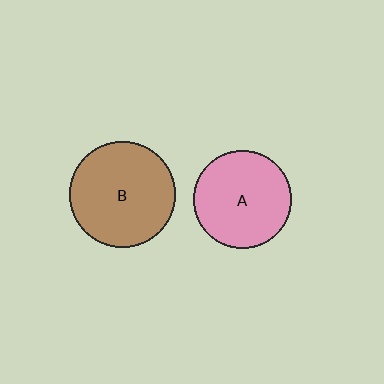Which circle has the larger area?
Circle B (brown).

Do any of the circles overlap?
No, none of the circles overlap.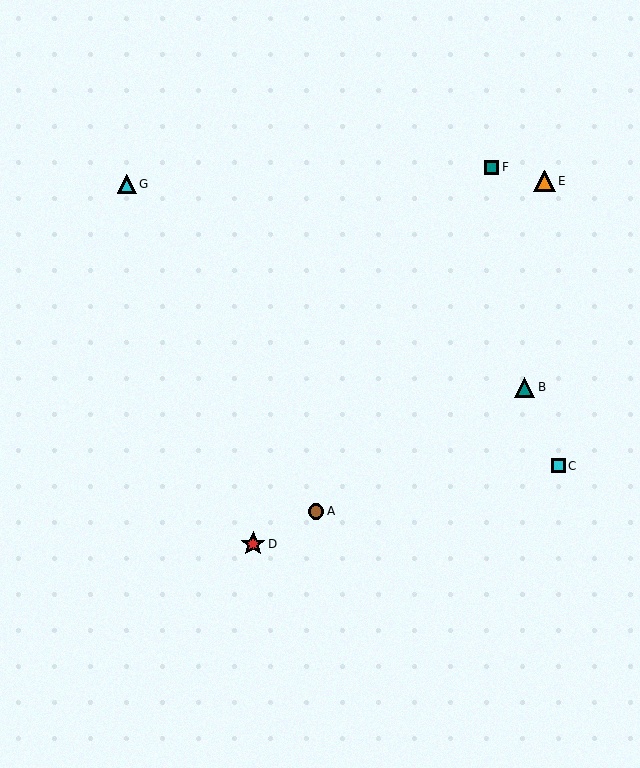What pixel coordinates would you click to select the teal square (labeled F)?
Click at (492, 167) to select the teal square F.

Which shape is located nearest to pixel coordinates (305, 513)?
The brown circle (labeled A) at (316, 512) is nearest to that location.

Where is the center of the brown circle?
The center of the brown circle is at (316, 512).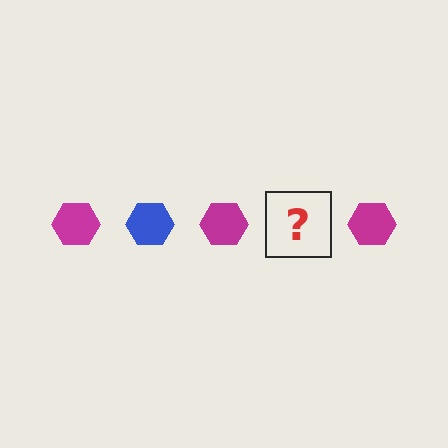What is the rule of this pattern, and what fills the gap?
The rule is that the pattern cycles through magenta, blue hexagons. The gap should be filled with a blue hexagon.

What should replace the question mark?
The question mark should be replaced with a blue hexagon.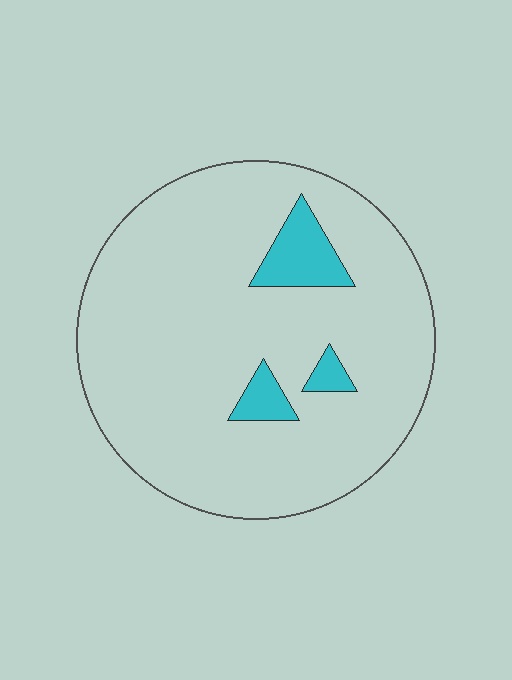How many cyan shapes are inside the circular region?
3.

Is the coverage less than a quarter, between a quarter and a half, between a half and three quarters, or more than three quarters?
Less than a quarter.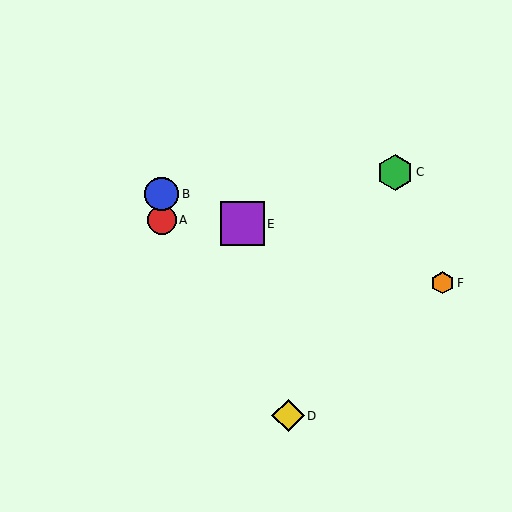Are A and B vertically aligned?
Yes, both are at x≈162.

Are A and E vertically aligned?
No, A is at x≈162 and E is at x≈242.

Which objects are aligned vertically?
Objects A, B are aligned vertically.